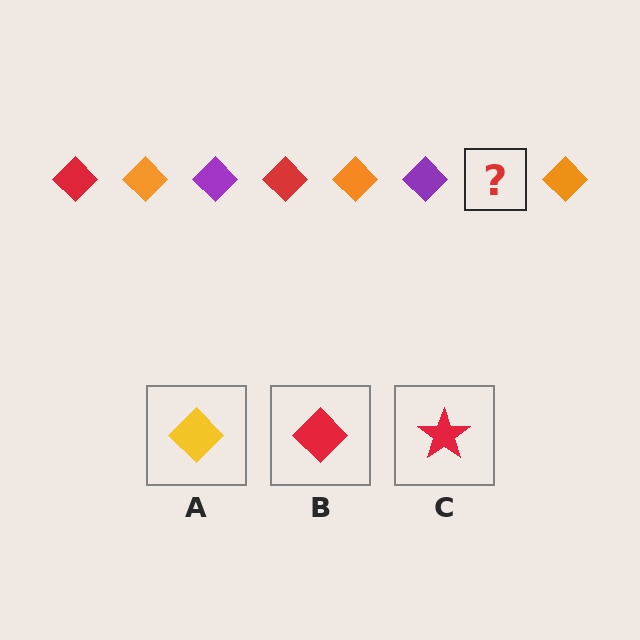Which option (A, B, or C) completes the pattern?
B.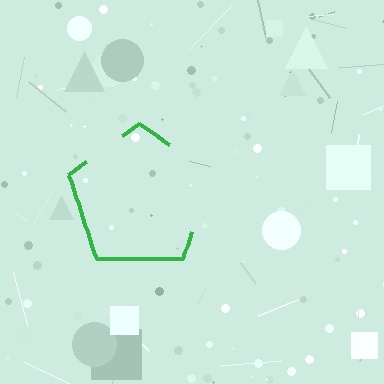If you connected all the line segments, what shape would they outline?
They would outline a pentagon.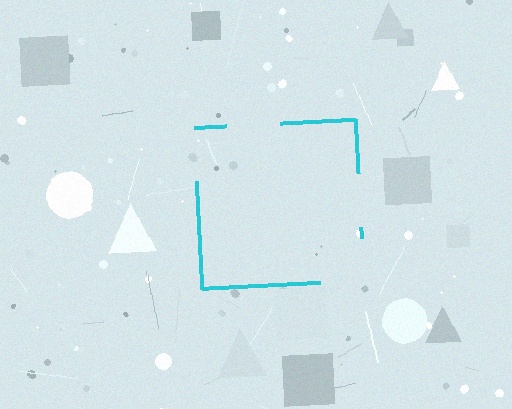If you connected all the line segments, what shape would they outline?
They would outline a square.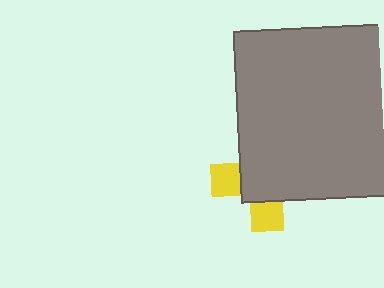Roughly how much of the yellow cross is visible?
A small part of it is visible (roughly 32%).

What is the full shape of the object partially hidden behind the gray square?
The partially hidden object is a yellow cross.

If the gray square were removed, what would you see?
You would see the complete yellow cross.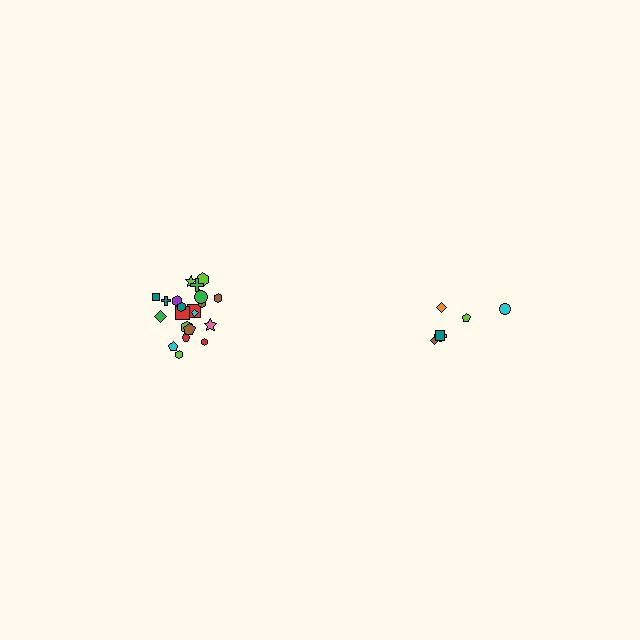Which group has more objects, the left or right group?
The left group.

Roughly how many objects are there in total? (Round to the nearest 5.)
Roughly 30 objects in total.